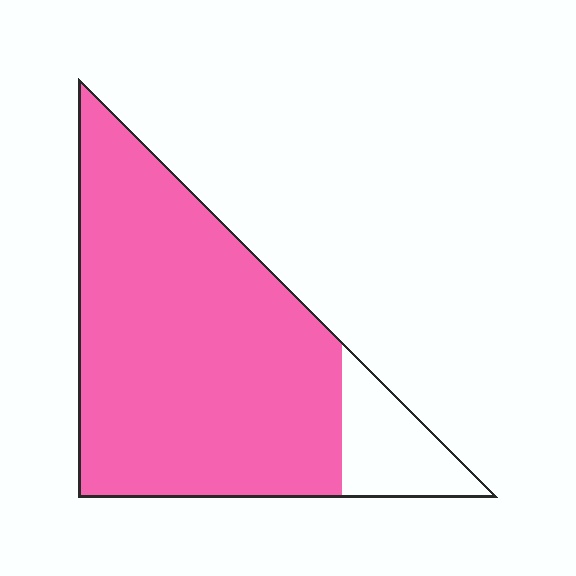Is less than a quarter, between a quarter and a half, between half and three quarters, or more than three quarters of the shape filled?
More than three quarters.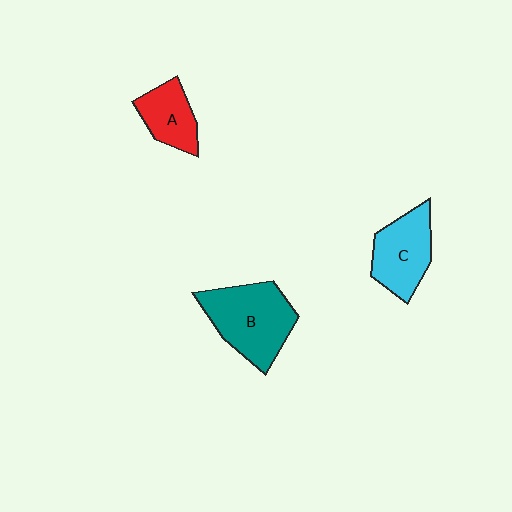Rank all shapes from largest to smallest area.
From largest to smallest: B (teal), C (cyan), A (red).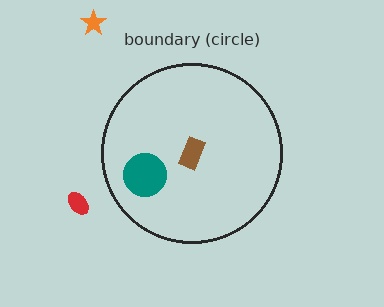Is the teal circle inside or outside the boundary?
Inside.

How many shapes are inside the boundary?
2 inside, 2 outside.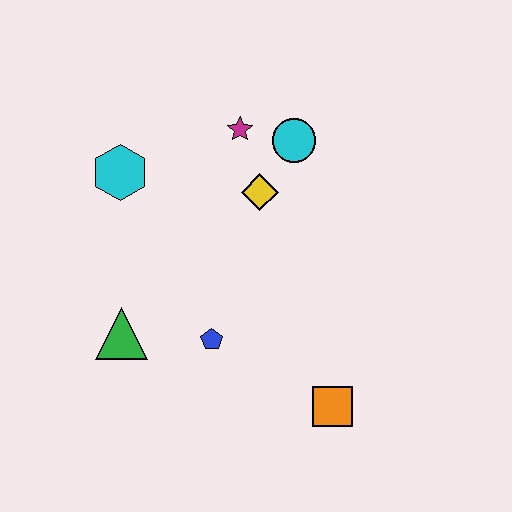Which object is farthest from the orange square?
The cyan hexagon is farthest from the orange square.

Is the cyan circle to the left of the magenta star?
No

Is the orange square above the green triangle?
No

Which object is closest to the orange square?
The blue pentagon is closest to the orange square.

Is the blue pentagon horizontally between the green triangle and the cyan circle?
Yes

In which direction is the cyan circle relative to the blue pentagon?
The cyan circle is above the blue pentagon.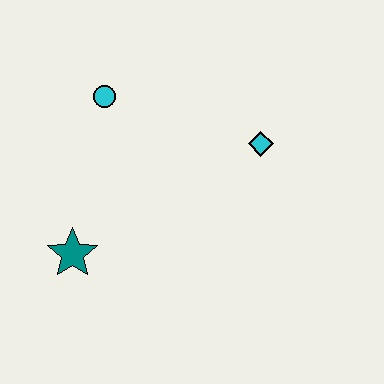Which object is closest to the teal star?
The cyan circle is closest to the teal star.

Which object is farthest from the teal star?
The cyan diamond is farthest from the teal star.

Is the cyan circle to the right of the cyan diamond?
No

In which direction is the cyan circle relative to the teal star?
The cyan circle is above the teal star.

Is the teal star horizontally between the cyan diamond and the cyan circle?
No